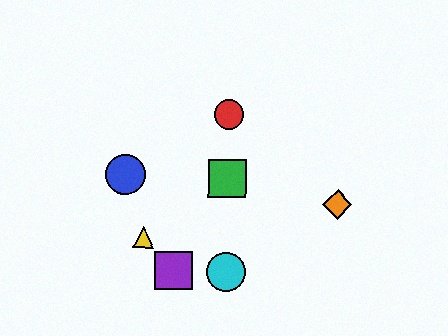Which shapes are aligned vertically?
The red circle, the green square, the cyan circle are aligned vertically.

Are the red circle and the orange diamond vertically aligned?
No, the red circle is at x≈229 and the orange diamond is at x≈337.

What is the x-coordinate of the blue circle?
The blue circle is at x≈125.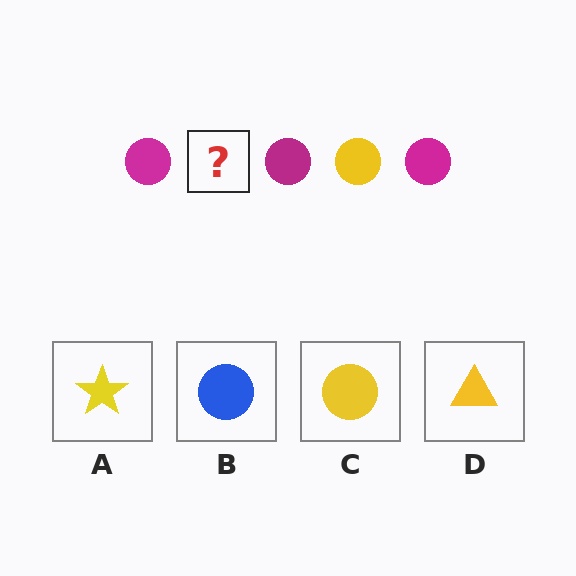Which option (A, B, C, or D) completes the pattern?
C.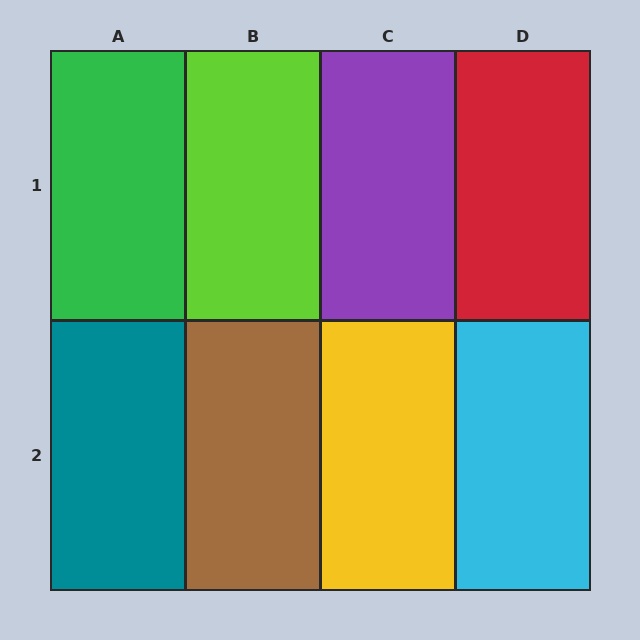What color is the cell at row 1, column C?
Purple.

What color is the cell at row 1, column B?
Lime.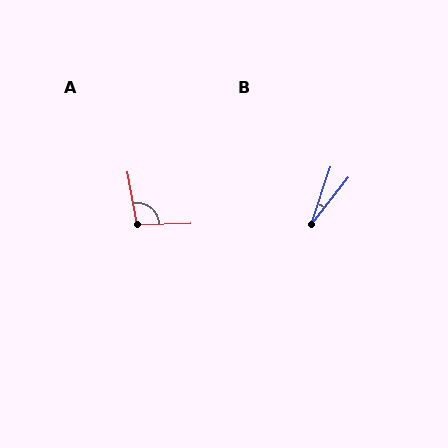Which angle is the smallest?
B, at approximately 20 degrees.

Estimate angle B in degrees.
Approximately 20 degrees.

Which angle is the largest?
A, at approximately 99 degrees.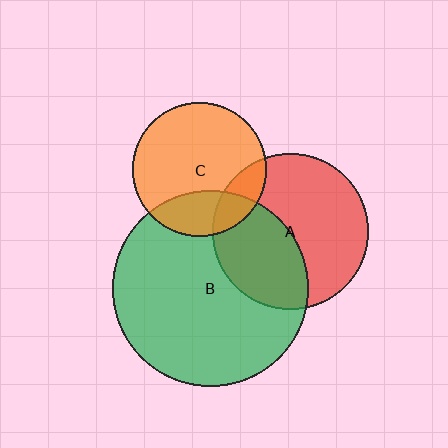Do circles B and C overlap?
Yes.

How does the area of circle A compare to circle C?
Approximately 1.4 times.